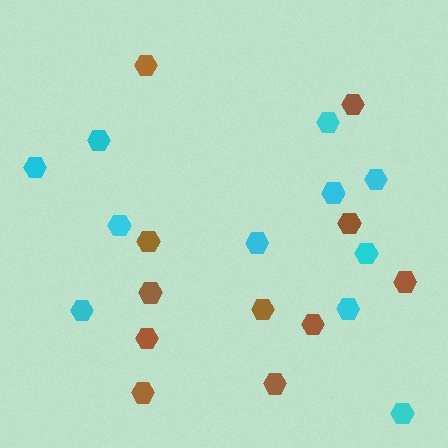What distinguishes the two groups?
There are 2 groups: one group of brown hexagons (11) and one group of cyan hexagons (11).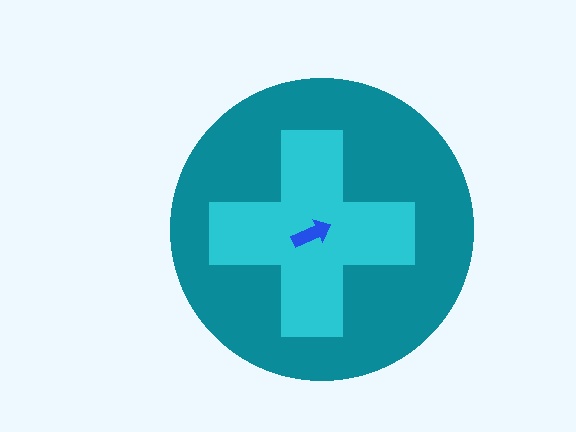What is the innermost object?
The blue arrow.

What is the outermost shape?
The teal circle.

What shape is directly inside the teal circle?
The cyan cross.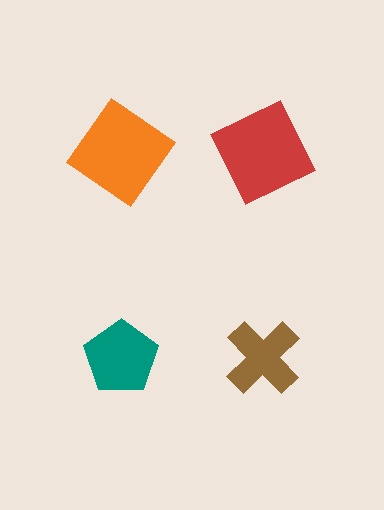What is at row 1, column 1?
An orange diamond.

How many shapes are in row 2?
2 shapes.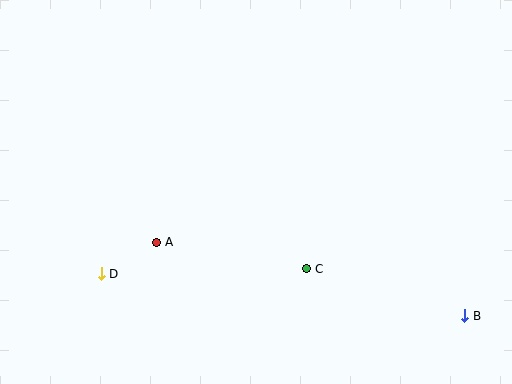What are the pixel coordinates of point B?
Point B is at (465, 316).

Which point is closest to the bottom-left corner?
Point D is closest to the bottom-left corner.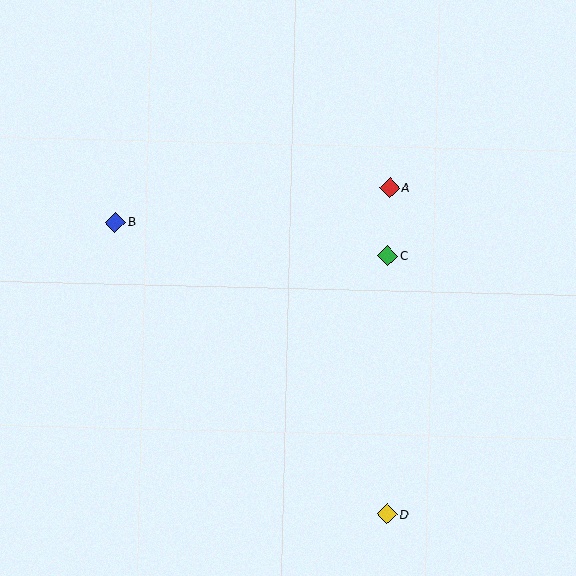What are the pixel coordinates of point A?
Point A is at (390, 188).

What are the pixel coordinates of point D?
Point D is at (387, 514).